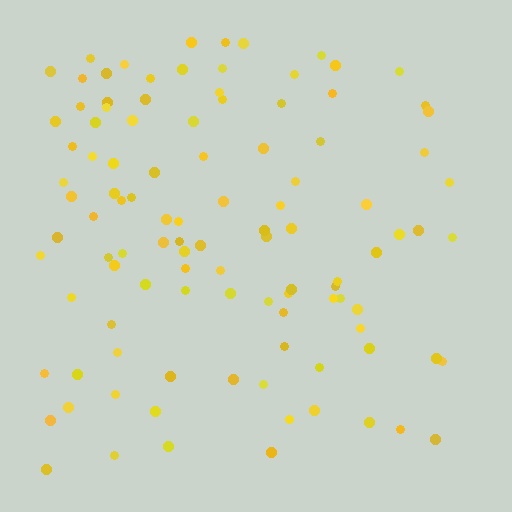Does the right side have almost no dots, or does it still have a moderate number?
Still a moderate number, just noticeably fewer than the left.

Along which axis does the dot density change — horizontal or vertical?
Horizontal.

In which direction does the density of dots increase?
From right to left, with the left side densest.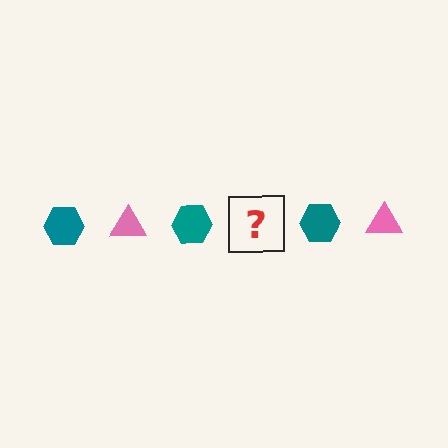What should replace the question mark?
The question mark should be replaced with a pink triangle.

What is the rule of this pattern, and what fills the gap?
The rule is that the pattern alternates between teal hexagon and pink triangle. The gap should be filled with a pink triangle.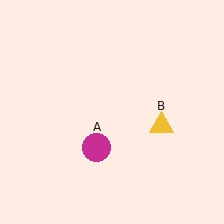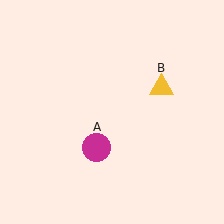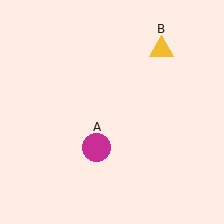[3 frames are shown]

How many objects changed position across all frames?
1 object changed position: yellow triangle (object B).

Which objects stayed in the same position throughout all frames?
Magenta circle (object A) remained stationary.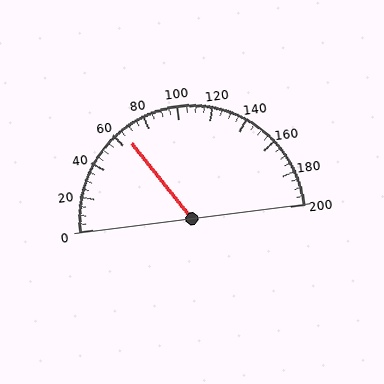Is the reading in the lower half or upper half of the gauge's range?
The reading is in the lower half of the range (0 to 200).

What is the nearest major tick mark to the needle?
The nearest major tick mark is 60.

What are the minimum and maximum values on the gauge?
The gauge ranges from 0 to 200.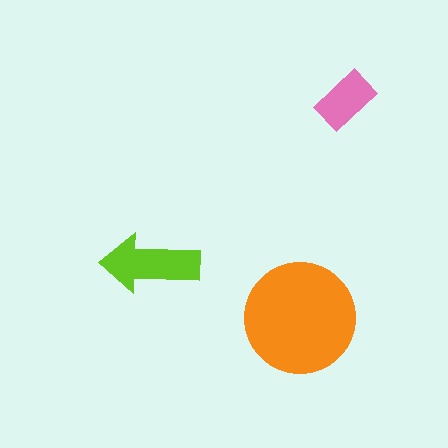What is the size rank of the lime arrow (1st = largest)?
2nd.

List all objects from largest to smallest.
The orange circle, the lime arrow, the pink rectangle.